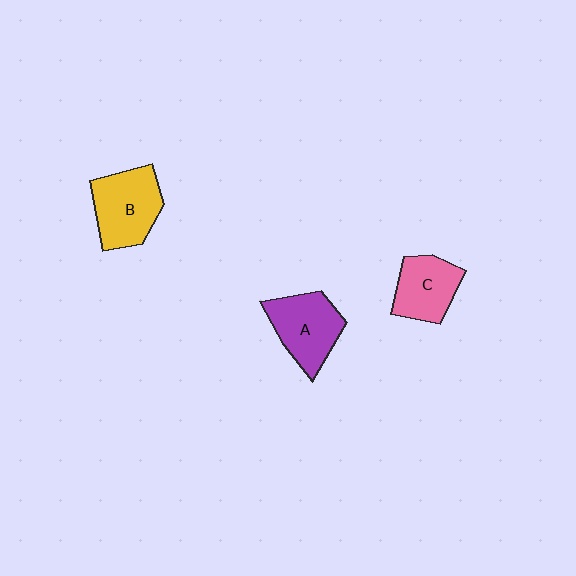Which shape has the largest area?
Shape B (yellow).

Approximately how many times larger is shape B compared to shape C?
Approximately 1.3 times.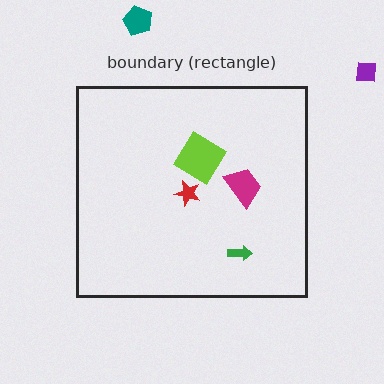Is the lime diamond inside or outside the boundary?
Inside.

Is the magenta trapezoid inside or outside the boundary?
Inside.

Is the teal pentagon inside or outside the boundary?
Outside.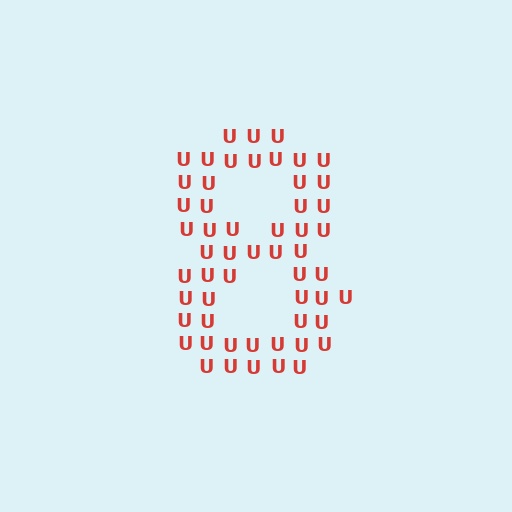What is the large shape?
The large shape is the digit 8.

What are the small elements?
The small elements are letter U's.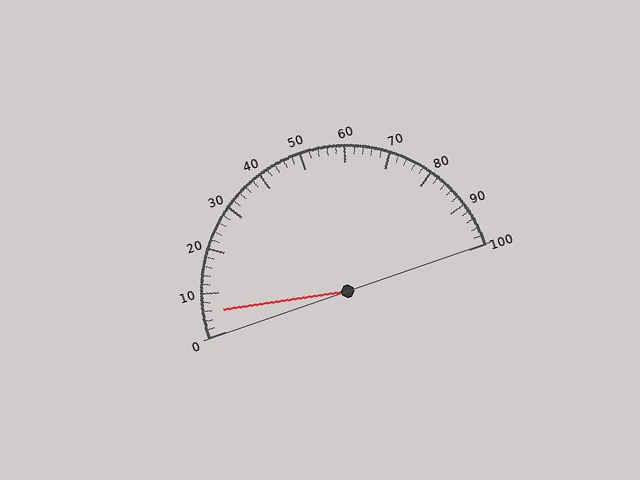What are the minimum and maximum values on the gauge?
The gauge ranges from 0 to 100.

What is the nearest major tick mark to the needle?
The nearest major tick mark is 10.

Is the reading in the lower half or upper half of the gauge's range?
The reading is in the lower half of the range (0 to 100).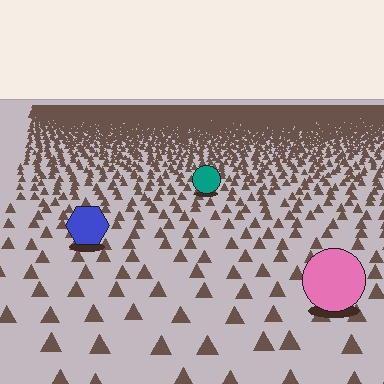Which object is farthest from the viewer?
The teal circle is farthest from the viewer. It appears smaller and the ground texture around it is denser.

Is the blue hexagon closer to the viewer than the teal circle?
Yes. The blue hexagon is closer — you can tell from the texture gradient: the ground texture is coarser near it.